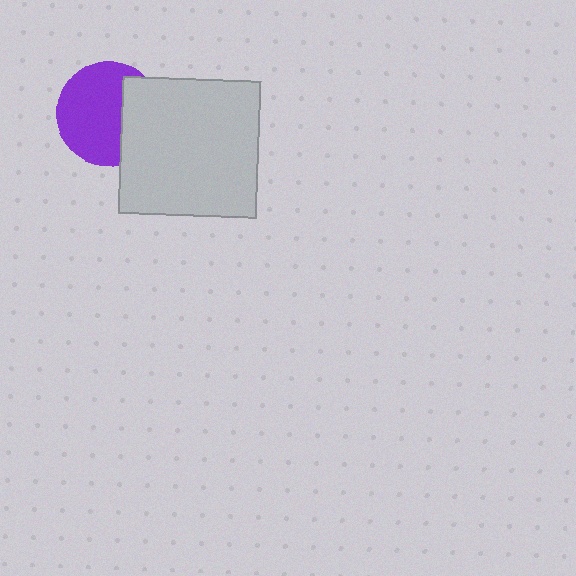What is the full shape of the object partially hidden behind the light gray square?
The partially hidden object is a purple circle.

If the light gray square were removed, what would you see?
You would see the complete purple circle.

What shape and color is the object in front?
The object in front is a light gray square.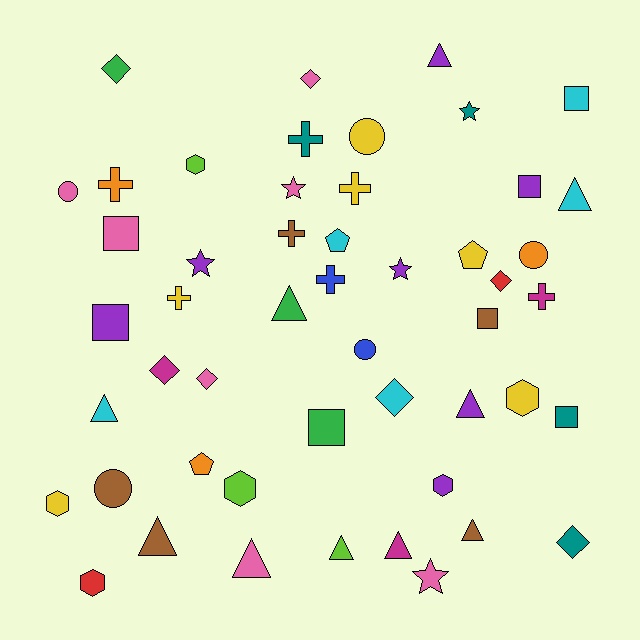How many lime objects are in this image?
There are 3 lime objects.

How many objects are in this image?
There are 50 objects.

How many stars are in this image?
There are 5 stars.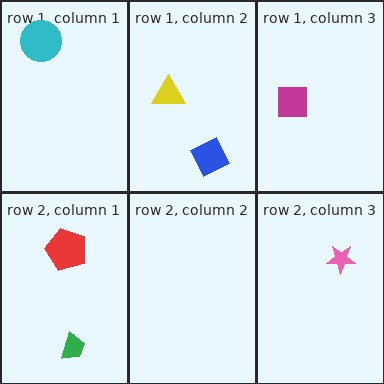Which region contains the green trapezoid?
The row 2, column 1 region.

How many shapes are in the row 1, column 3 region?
1.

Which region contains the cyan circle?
The row 1, column 1 region.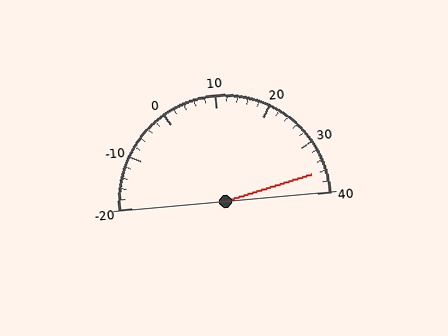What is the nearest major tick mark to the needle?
The nearest major tick mark is 40.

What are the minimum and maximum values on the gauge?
The gauge ranges from -20 to 40.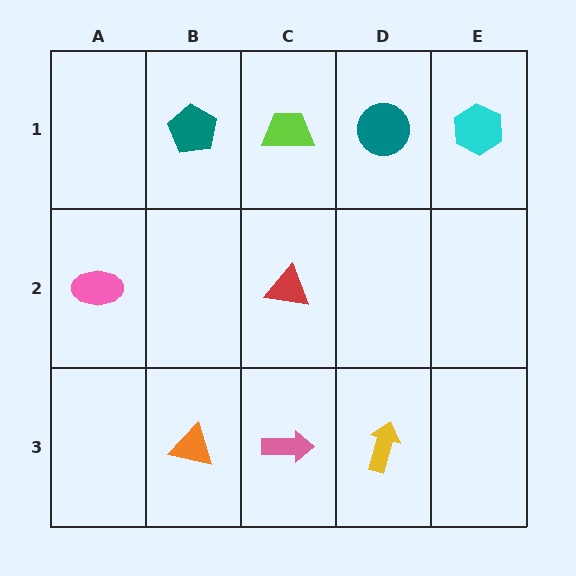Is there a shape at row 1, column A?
No, that cell is empty.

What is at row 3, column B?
An orange triangle.